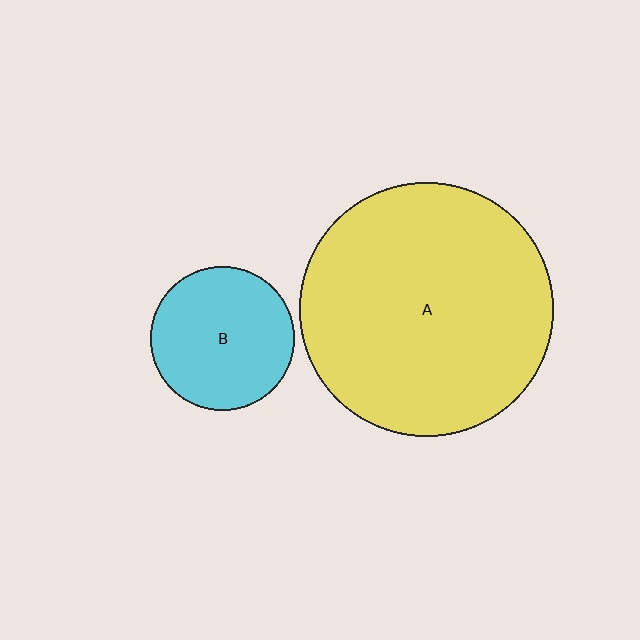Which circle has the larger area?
Circle A (yellow).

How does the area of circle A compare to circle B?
Approximately 3.1 times.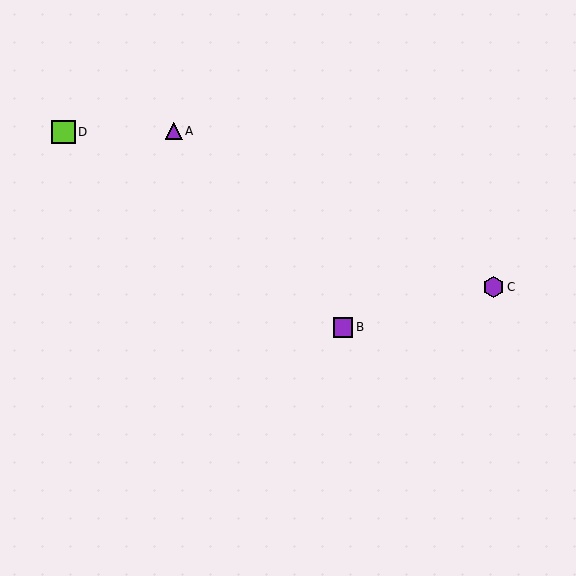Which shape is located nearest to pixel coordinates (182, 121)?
The purple triangle (labeled A) at (174, 131) is nearest to that location.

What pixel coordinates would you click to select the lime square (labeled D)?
Click at (64, 132) to select the lime square D.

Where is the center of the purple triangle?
The center of the purple triangle is at (174, 131).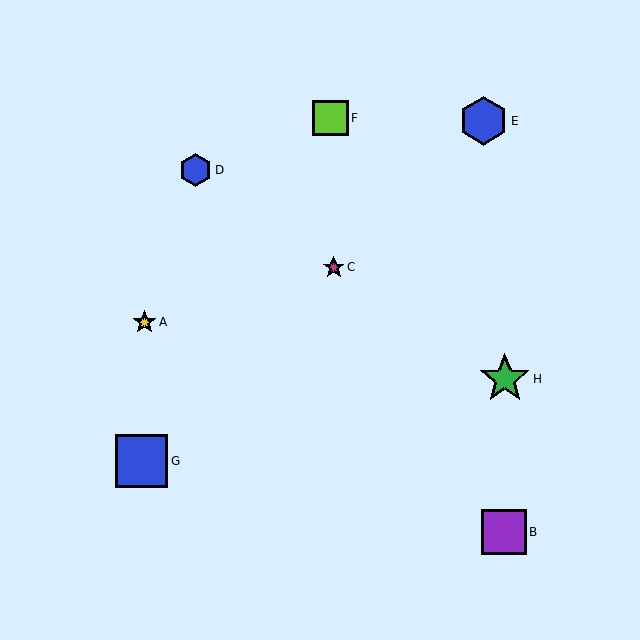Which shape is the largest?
The blue square (labeled G) is the largest.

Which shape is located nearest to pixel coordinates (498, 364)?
The green star (labeled H) at (505, 379) is nearest to that location.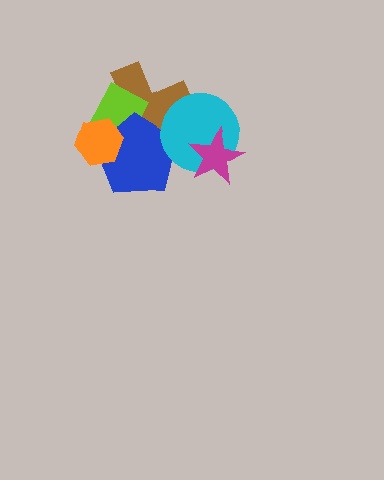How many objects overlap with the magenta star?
1 object overlaps with the magenta star.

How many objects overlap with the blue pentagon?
4 objects overlap with the blue pentagon.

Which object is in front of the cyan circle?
The magenta star is in front of the cyan circle.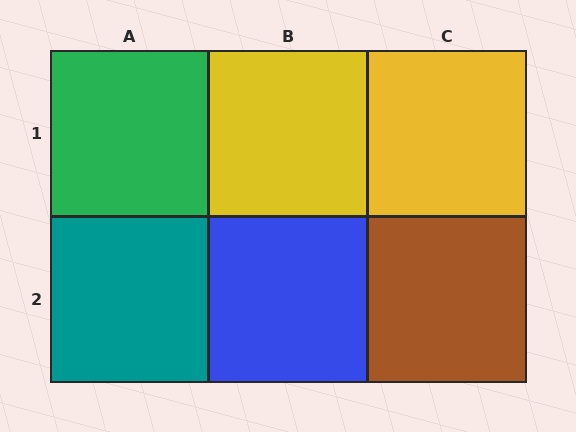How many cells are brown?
1 cell is brown.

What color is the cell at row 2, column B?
Blue.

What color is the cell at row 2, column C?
Brown.